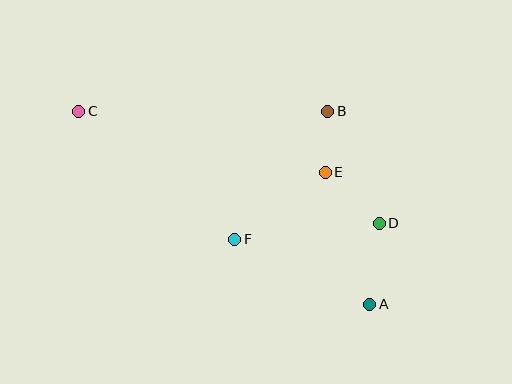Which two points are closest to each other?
Points B and E are closest to each other.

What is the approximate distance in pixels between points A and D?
The distance between A and D is approximately 82 pixels.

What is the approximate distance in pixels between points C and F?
The distance between C and F is approximately 202 pixels.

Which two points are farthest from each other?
Points A and C are farthest from each other.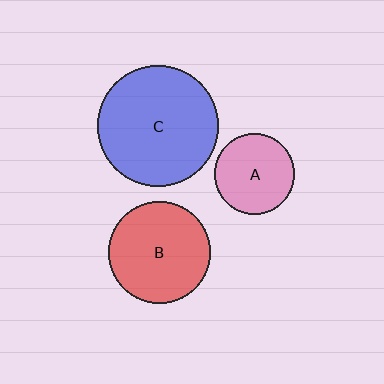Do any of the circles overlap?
No, none of the circles overlap.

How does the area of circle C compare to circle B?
Approximately 1.4 times.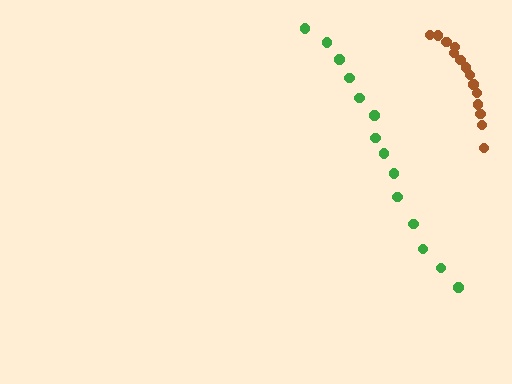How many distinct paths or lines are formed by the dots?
There are 2 distinct paths.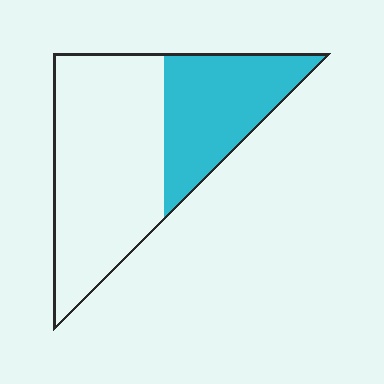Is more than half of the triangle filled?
No.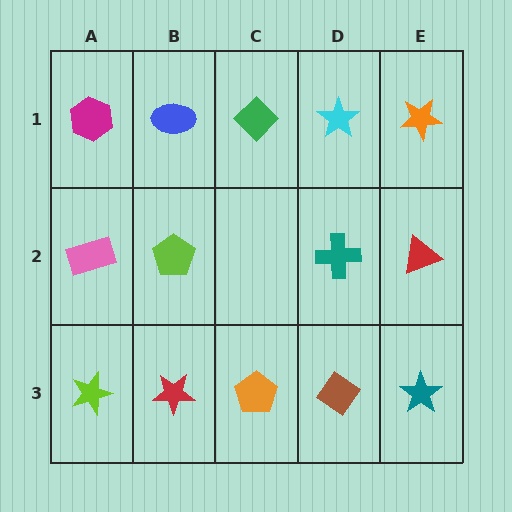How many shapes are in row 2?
4 shapes.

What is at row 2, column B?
A lime pentagon.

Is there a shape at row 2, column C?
No, that cell is empty.